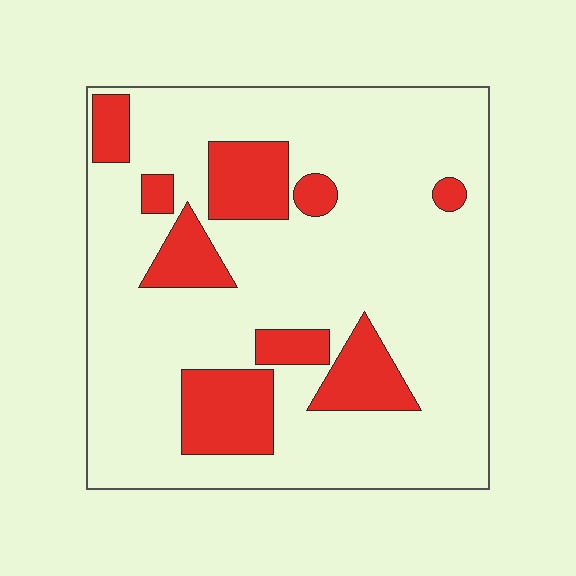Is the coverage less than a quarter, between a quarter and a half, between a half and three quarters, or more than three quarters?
Less than a quarter.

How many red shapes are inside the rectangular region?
9.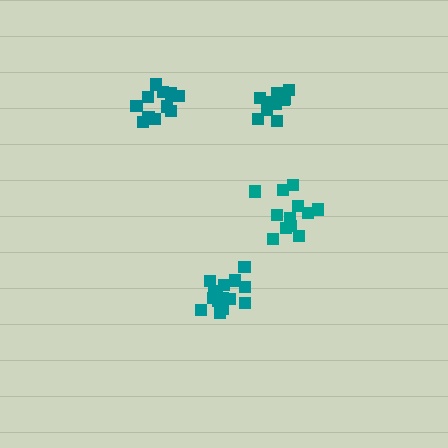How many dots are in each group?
Group 1: 16 dots, Group 2: 13 dots, Group 3: 11 dots, Group 4: 10 dots (50 total).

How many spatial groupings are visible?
There are 4 spatial groupings.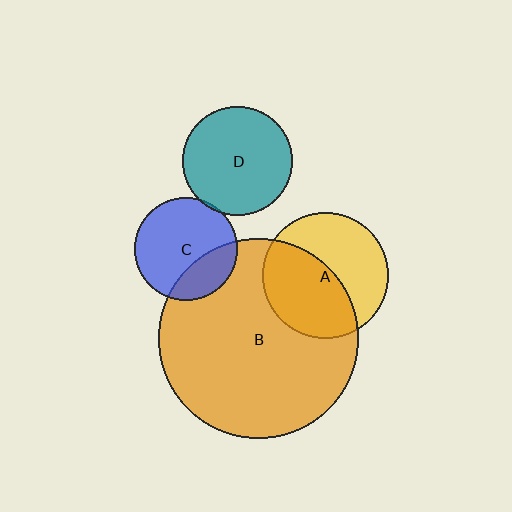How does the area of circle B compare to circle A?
Approximately 2.5 times.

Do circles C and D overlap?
Yes.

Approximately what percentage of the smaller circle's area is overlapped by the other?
Approximately 5%.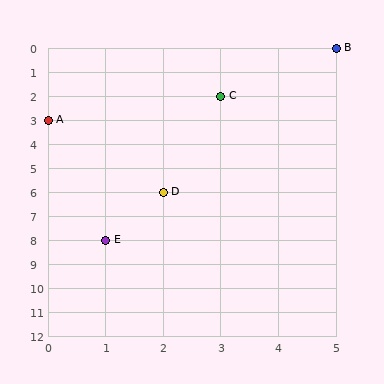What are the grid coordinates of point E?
Point E is at grid coordinates (1, 8).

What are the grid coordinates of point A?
Point A is at grid coordinates (0, 3).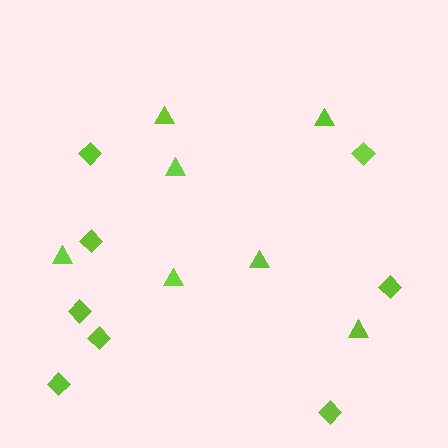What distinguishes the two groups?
There are 2 groups: one group of diamonds (8) and one group of triangles (7).